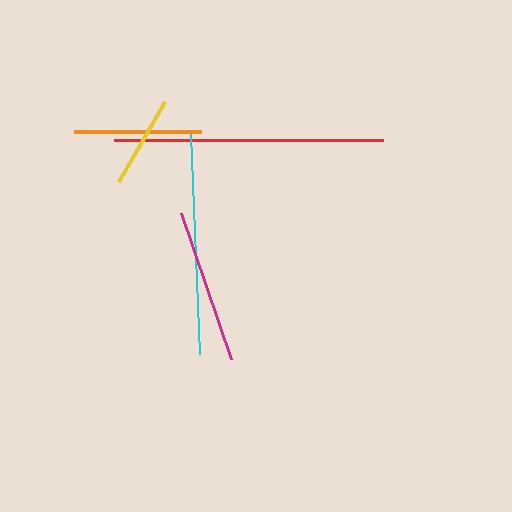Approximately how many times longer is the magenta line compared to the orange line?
The magenta line is approximately 1.2 times the length of the orange line.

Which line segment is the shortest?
The yellow line is the shortest at approximately 92 pixels.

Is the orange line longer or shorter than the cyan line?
The cyan line is longer than the orange line.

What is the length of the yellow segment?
The yellow segment is approximately 92 pixels long.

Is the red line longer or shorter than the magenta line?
The red line is longer than the magenta line.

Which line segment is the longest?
The red line is the longest at approximately 269 pixels.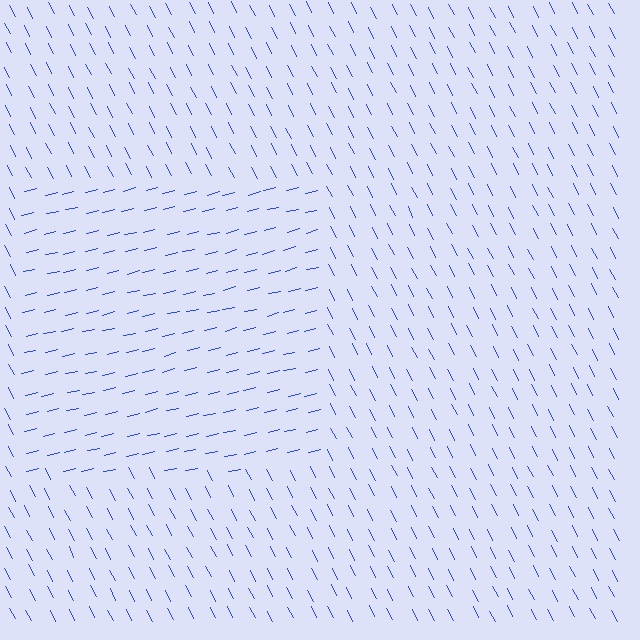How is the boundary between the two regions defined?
The boundary is defined purely by a change in line orientation (approximately 77 degrees difference). All lines are the same color and thickness.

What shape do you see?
I see a rectangle.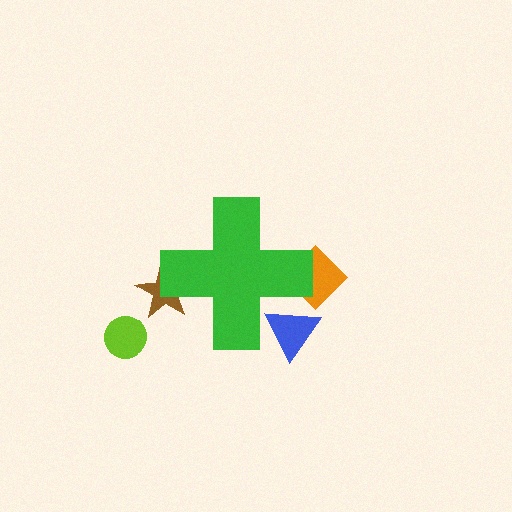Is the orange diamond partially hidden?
Yes, the orange diamond is partially hidden behind the green cross.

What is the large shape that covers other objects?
A green cross.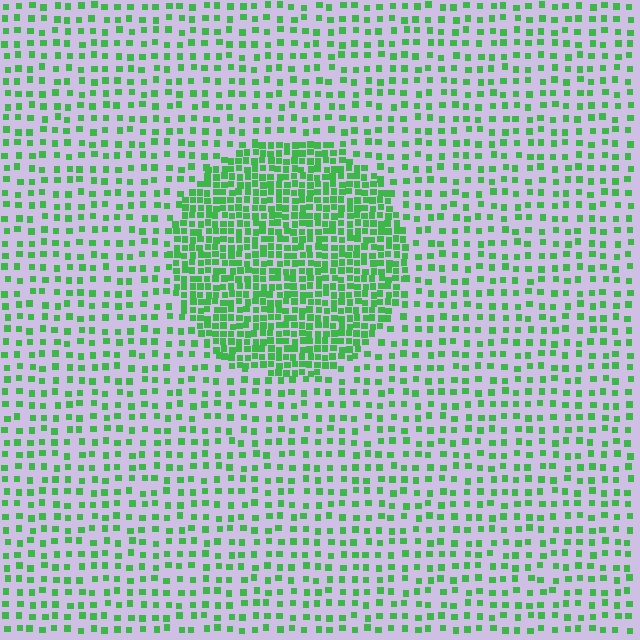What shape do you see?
I see a circle.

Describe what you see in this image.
The image contains small green elements arranged at two different densities. A circle-shaped region is visible where the elements are more densely packed than the surrounding area.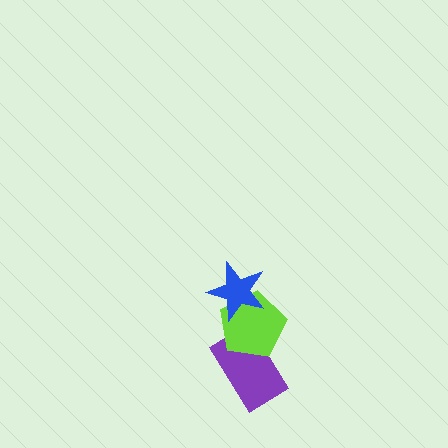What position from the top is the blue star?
The blue star is 1st from the top.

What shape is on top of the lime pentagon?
The blue star is on top of the lime pentagon.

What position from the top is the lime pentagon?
The lime pentagon is 2nd from the top.